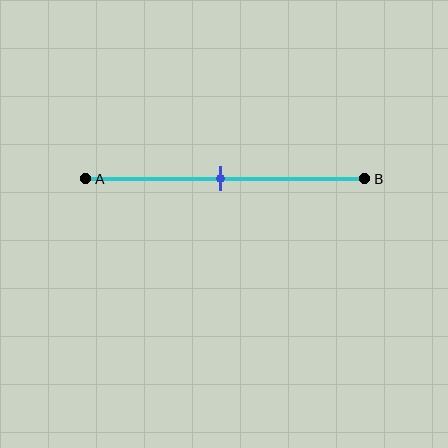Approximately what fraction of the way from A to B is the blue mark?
The blue mark is approximately 50% of the way from A to B.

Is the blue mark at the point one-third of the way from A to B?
No, the mark is at about 50% from A, not at the 33% one-third point.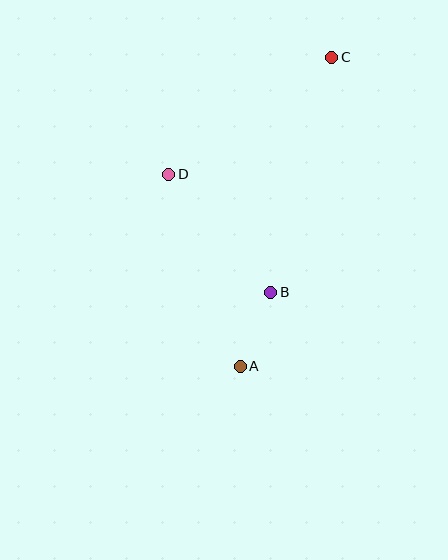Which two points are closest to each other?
Points A and B are closest to each other.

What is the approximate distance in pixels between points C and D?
The distance between C and D is approximately 201 pixels.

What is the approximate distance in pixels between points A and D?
The distance between A and D is approximately 205 pixels.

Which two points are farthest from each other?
Points A and C are farthest from each other.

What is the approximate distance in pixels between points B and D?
The distance between B and D is approximately 156 pixels.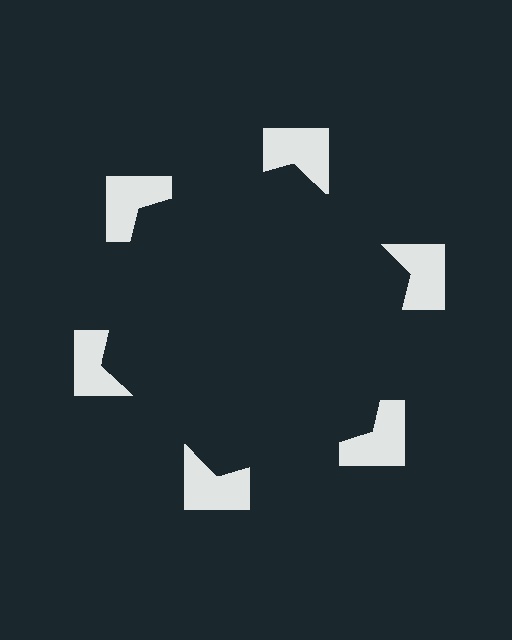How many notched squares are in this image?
There are 6 — one at each vertex of the illusory hexagon.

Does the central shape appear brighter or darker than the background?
It typically appears slightly darker than the background, even though no actual brightness change is drawn.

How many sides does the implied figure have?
6 sides.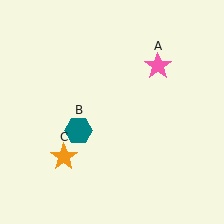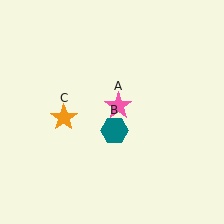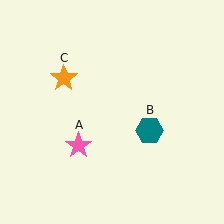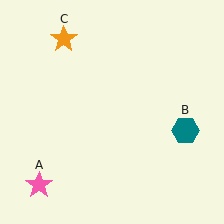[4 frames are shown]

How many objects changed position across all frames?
3 objects changed position: pink star (object A), teal hexagon (object B), orange star (object C).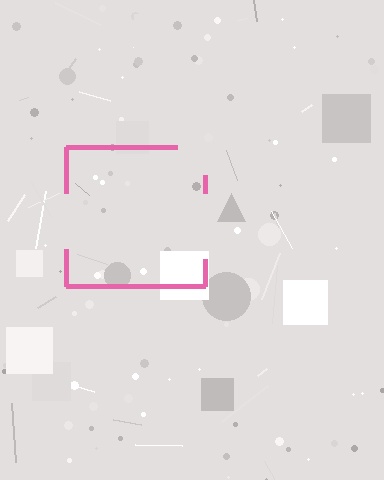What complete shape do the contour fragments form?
The contour fragments form a square.